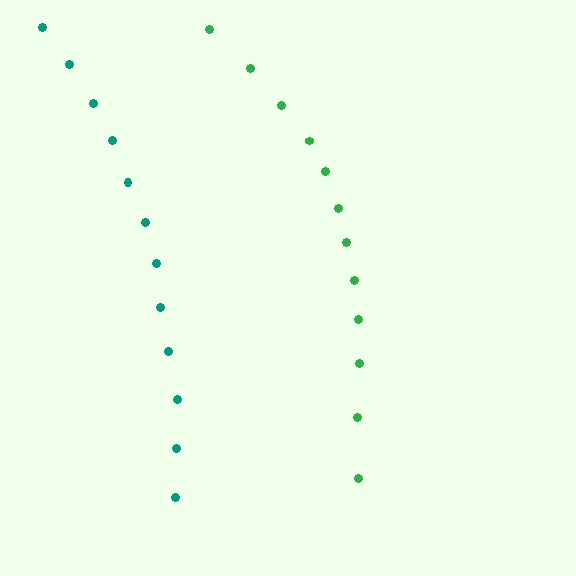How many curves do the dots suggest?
There are 2 distinct paths.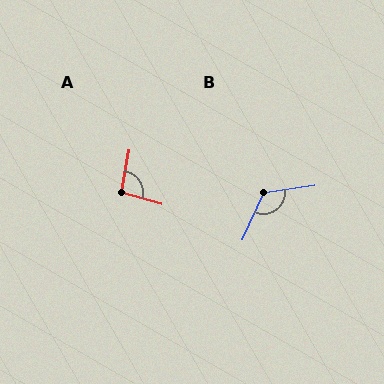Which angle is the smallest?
A, at approximately 97 degrees.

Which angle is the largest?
B, at approximately 122 degrees.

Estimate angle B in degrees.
Approximately 122 degrees.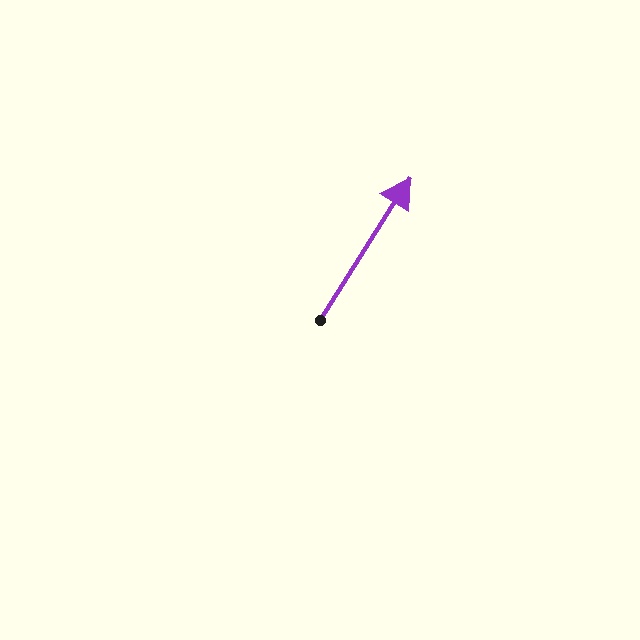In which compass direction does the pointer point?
Northeast.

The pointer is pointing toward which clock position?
Roughly 1 o'clock.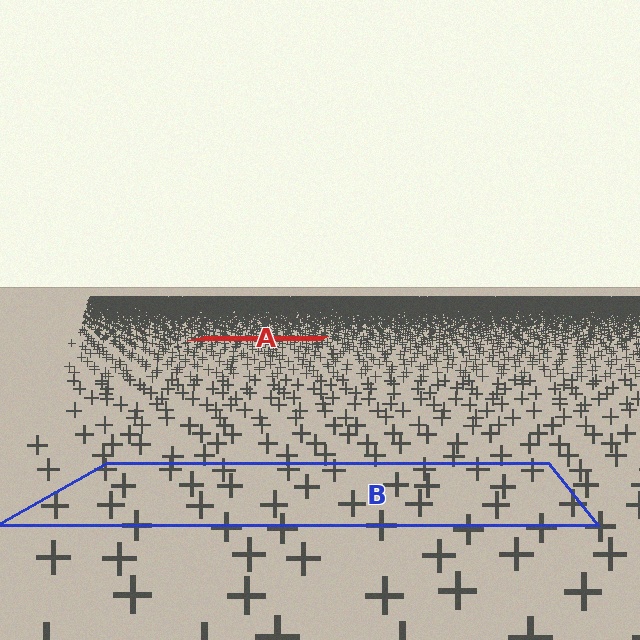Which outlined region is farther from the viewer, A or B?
Region A is farther from the viewer — the texture elements inside it appear smaller and more densely packed.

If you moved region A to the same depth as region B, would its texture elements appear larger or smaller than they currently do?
They would appear larger. At a closer depth, the same texture elements are projected at a bigger on-screen size.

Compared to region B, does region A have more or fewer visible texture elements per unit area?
Region A has more texture elements per unit area — they are packed more densely because it is farther away.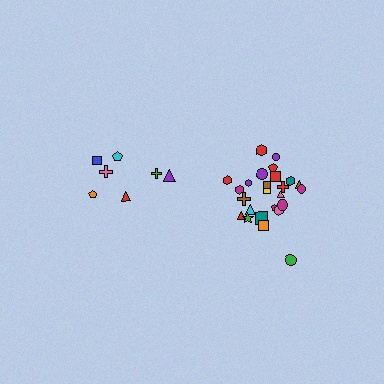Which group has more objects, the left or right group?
The right group.